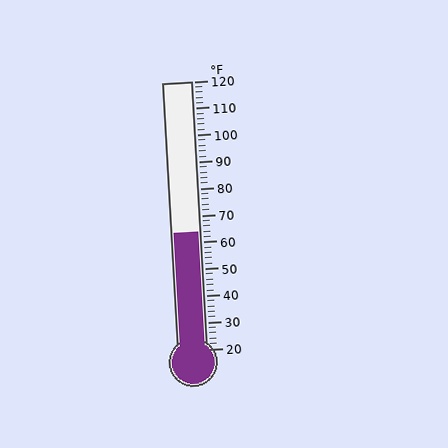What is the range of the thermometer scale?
The thermometer scale ranges from 20°F to 120°F.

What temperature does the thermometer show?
The thermometer shows approximately 64°F.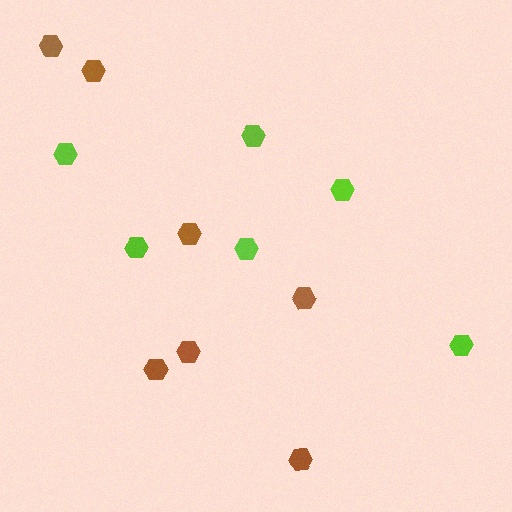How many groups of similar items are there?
There are 2 groups: one group of brown hexagons (7) and one group of lime hexagons (6).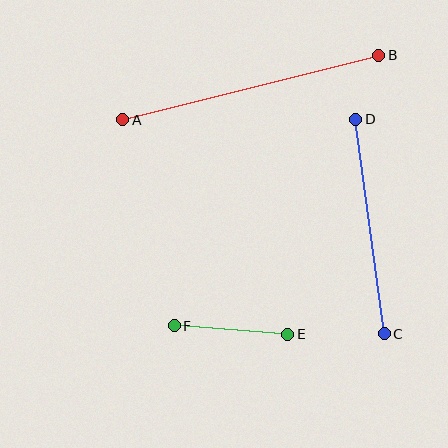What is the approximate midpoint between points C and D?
The midpoint is at approximately (370, 227) pixels.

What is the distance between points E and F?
The distance is approximately 114 pixels.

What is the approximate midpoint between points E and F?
The midpoint is at approximately (231, 330) pixels.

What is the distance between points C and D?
The distance is approximately 217 pixels.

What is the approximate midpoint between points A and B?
The midpoint is at approximately (251, 88) pixels.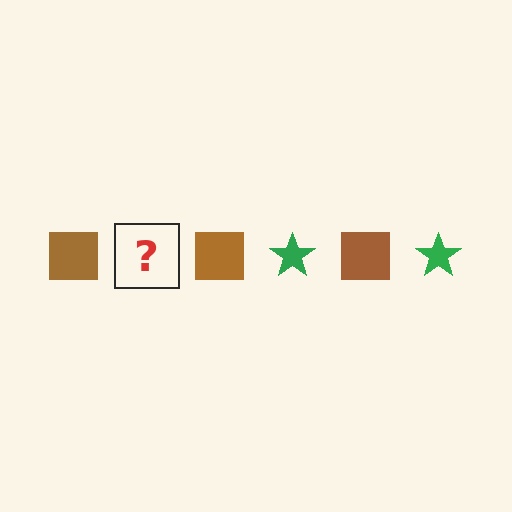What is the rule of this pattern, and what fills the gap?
The rule is that the pattern alternates between brown square and green star. The gap should be filled with a green star.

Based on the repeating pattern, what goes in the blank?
The blank should be a green star.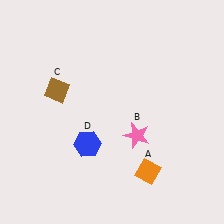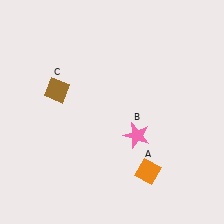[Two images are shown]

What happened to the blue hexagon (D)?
The blue hexagon (D) was removed in Image 2. It was in the bottom-left area of Image 1.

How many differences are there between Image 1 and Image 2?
There is 1 difference between the two images.